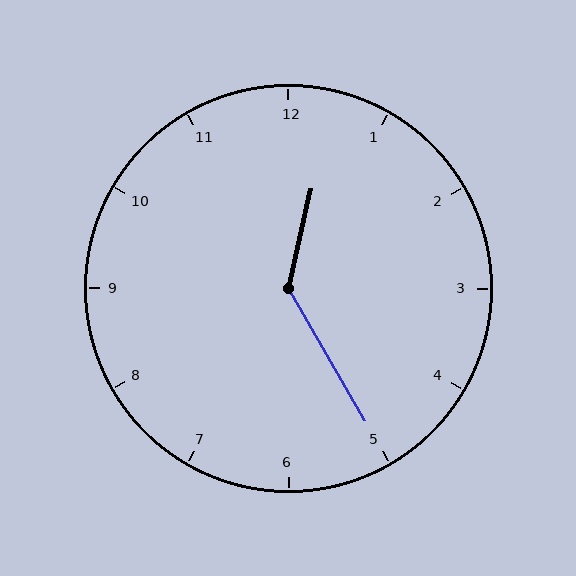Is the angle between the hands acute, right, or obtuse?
It is obtuse.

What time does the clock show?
12:25.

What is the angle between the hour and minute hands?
Approximately 138 degrees.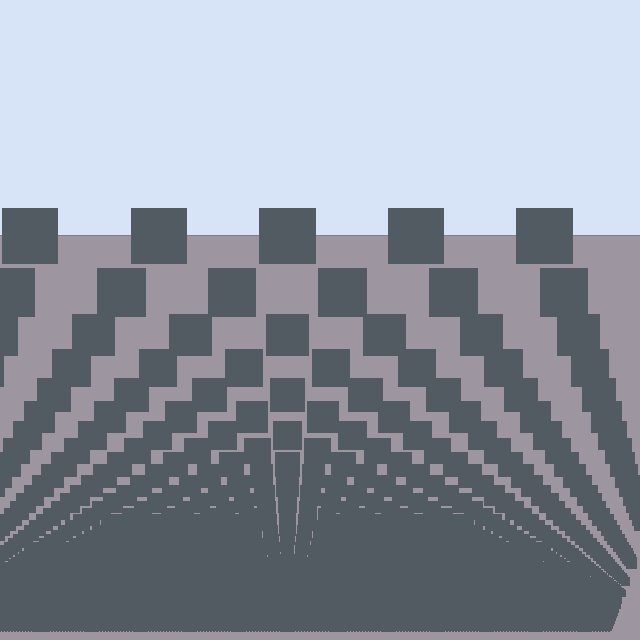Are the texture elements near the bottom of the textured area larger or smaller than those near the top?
Smaller. The gradient is inverted — elements near the bottom are smaller and denser.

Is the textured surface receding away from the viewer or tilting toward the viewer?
The surface appears to tilt toward the viewer. Texture elements get larger and sparser toward the top.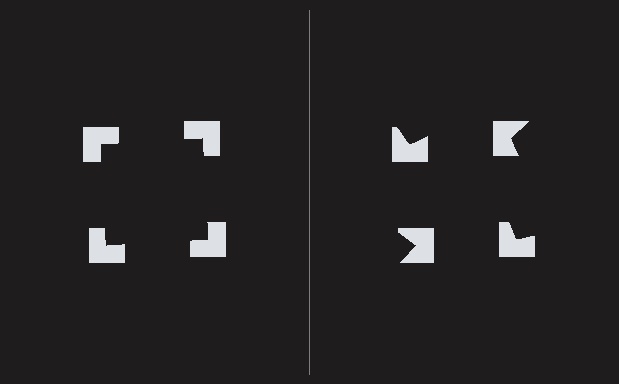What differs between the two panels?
The notched squares are positioned identically on both sides; only the wedge orientations differ. On the left they align to a square; on the right they are misaligned.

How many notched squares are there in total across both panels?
8 — 4 on each side.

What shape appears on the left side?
An illusory square.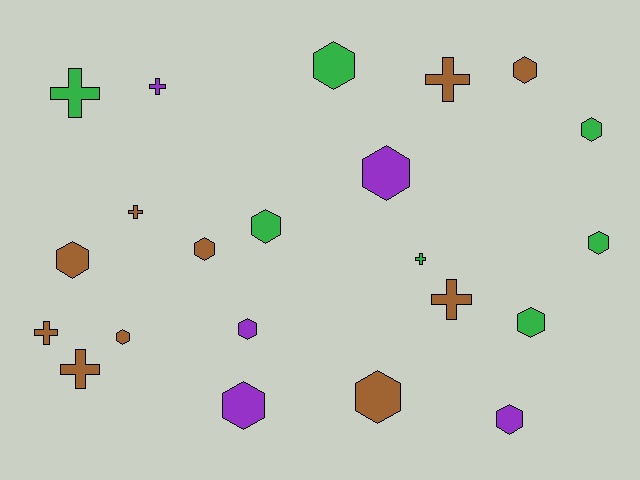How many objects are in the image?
There are 22 objects.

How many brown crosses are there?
There are 5 brown crosses.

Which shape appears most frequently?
Hexagon, with 14 objects.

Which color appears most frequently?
Brown, with 10 objects.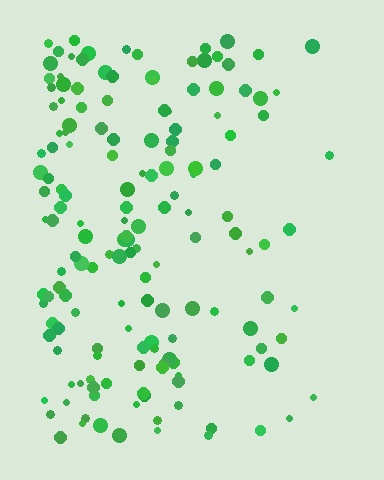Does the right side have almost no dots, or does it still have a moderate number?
Still a moderate number, just noticeably fewer than the left.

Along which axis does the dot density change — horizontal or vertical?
Horizontal.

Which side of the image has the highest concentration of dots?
The left.